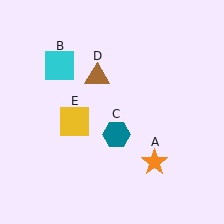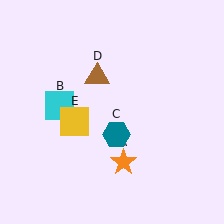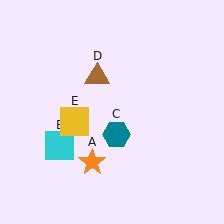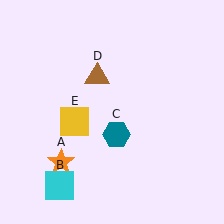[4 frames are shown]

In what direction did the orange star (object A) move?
The orange star (object A) moved left.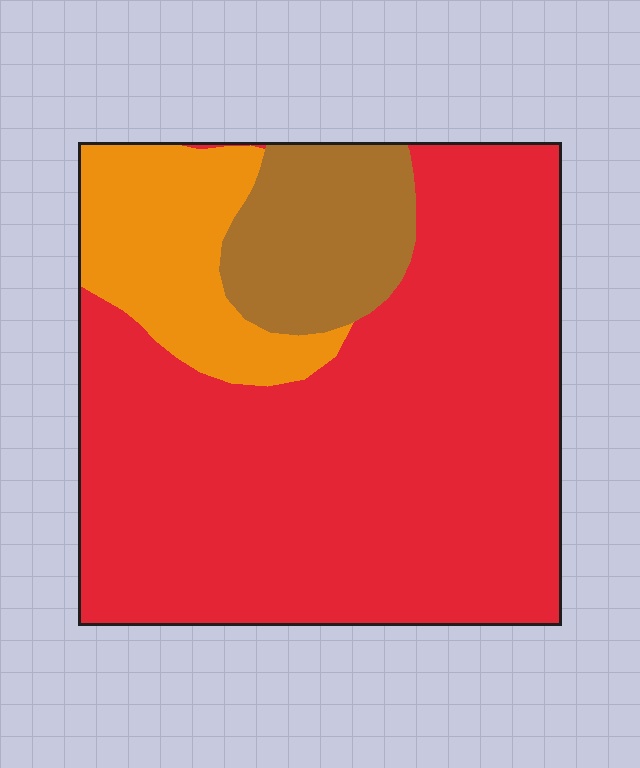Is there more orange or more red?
Red.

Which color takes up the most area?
Red, at roughly 70%.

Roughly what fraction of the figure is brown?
Brown covers around 15% of the figure.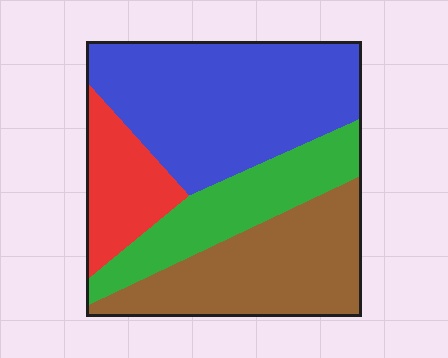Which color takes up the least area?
Red, at roughly 15%.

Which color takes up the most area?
Blue, at roughly 40%.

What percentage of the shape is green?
Green covers 19% of the shape.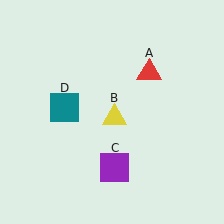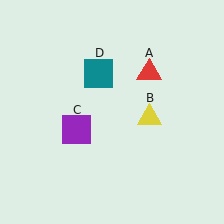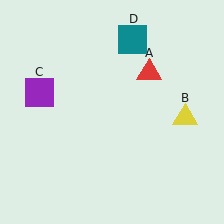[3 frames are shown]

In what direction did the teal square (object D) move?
The teal square (object D) moved up and to the right.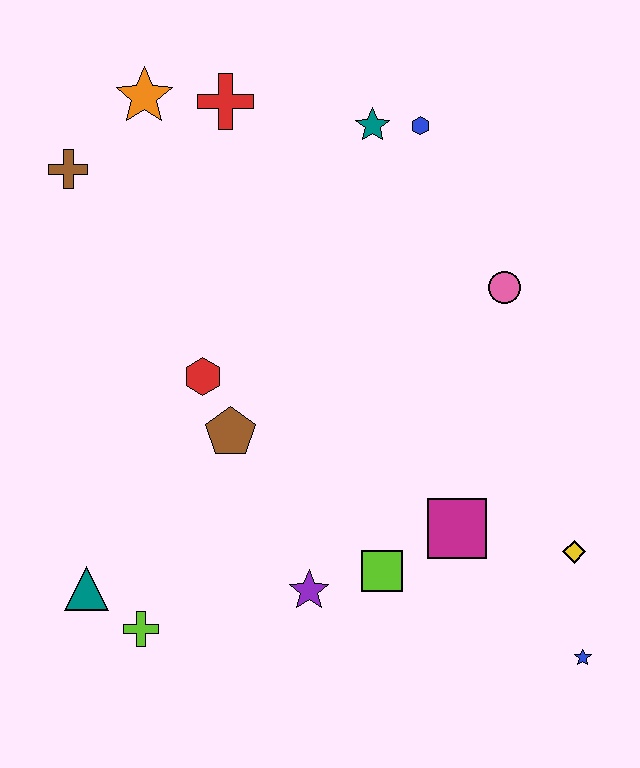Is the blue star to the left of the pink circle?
No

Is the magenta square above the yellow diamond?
Yes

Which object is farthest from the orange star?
The blue star is farthest from the orange star.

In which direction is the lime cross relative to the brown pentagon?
The lime cross is below the brown pentagon.